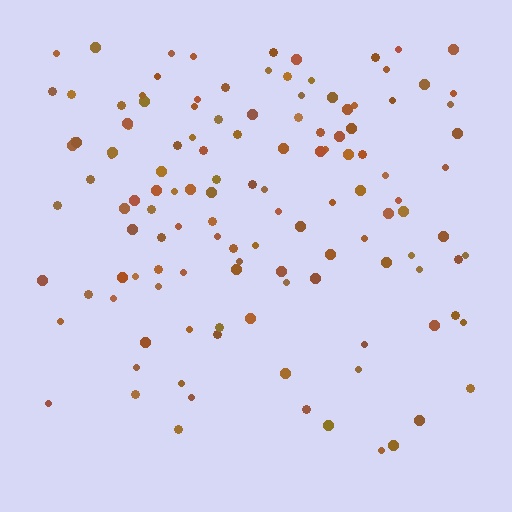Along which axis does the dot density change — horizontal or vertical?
Vertical.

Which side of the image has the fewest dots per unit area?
The bottom.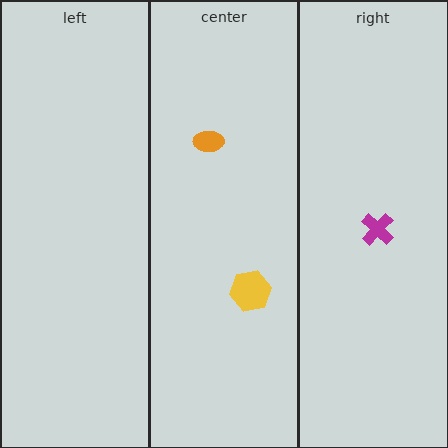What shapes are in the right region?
The magenta cross.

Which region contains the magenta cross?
The right region.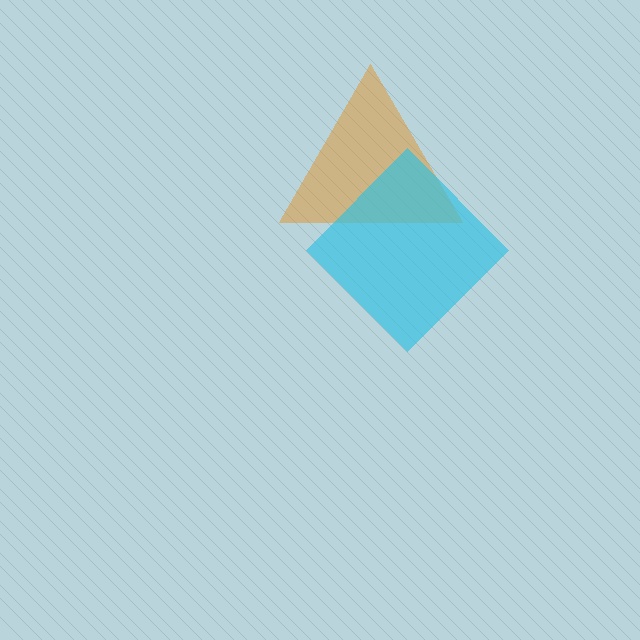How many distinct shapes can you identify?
There are 2 distinct shapes: an orange triangle, a cyan diamond.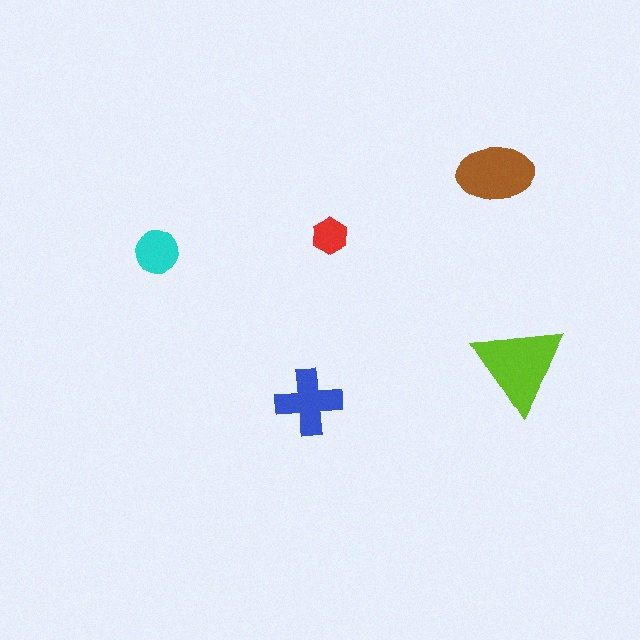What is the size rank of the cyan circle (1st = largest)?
4th.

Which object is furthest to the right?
The lime triangle is rightmost.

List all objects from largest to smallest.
The lime triangle, the brown ellipse, the blue cross, the cyan circle, the red hexagon.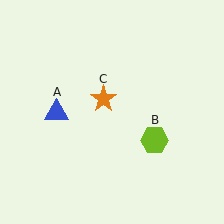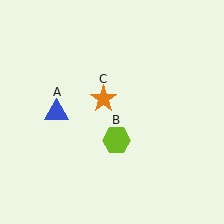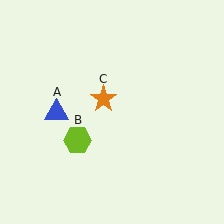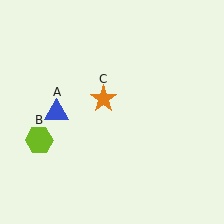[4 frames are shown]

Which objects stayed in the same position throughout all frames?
Blue triangle (object A) and orange star (object C) remained stationary.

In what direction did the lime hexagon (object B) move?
The lime hexagon (object B) moved left.